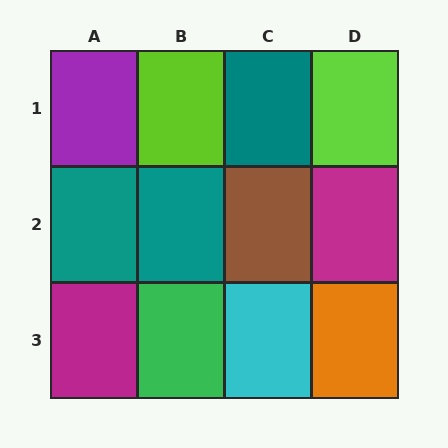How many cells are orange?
1 cell is orange.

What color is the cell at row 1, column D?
Lime.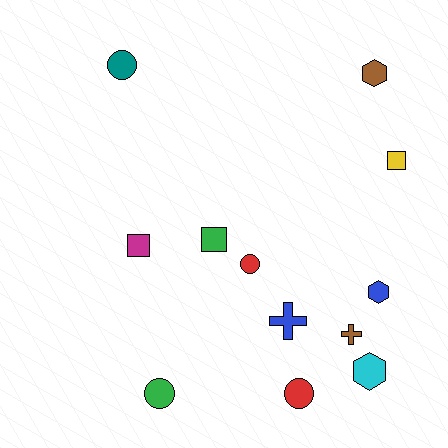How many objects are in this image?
There are 12 objects.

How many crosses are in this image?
There are 2 crosses.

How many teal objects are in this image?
There is 1 teal object.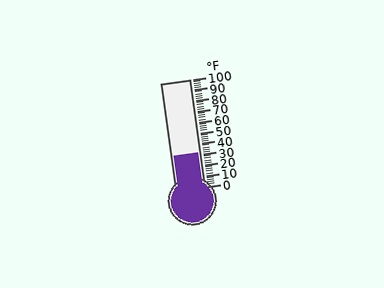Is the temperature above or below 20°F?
The temperature is above 20°F.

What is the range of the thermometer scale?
The thermometer scale ranges from 0°F to 100°F.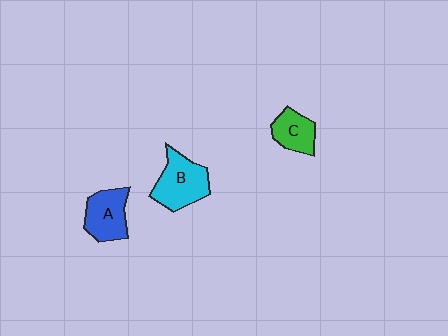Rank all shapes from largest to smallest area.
From largest to smallest: B (cyan), A (blue), C (green).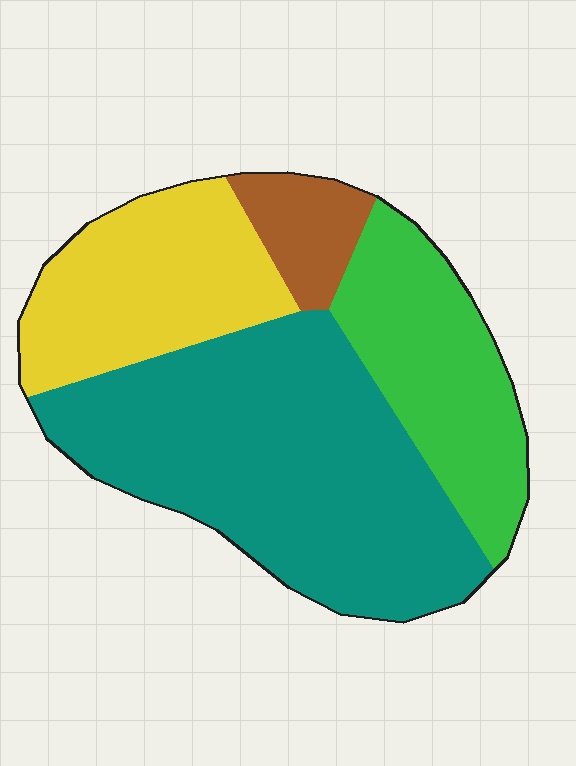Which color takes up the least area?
Brown, at roughly 5%.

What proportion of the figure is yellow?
Yellow covers about 25% of the figure.